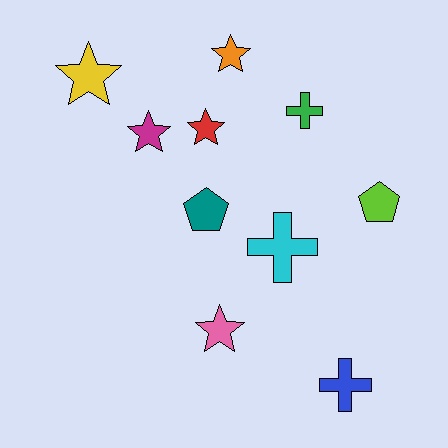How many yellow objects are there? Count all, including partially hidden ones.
There is 1 yellow object.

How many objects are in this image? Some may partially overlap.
There are 10 objects.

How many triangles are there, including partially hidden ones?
There are no triangles.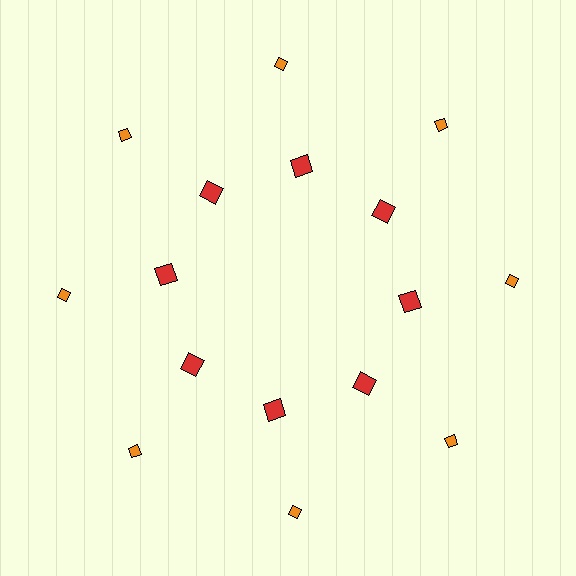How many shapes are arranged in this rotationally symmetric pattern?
There are 16 shapes, arranged in 8 groups of 2.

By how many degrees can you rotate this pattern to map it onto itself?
The pattern maps onto itself every 45 degrees of rotation.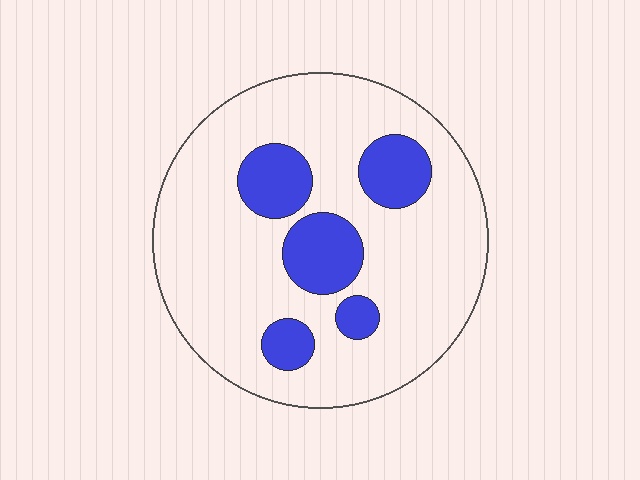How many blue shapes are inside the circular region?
5.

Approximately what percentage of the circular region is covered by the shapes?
Approximately 20%.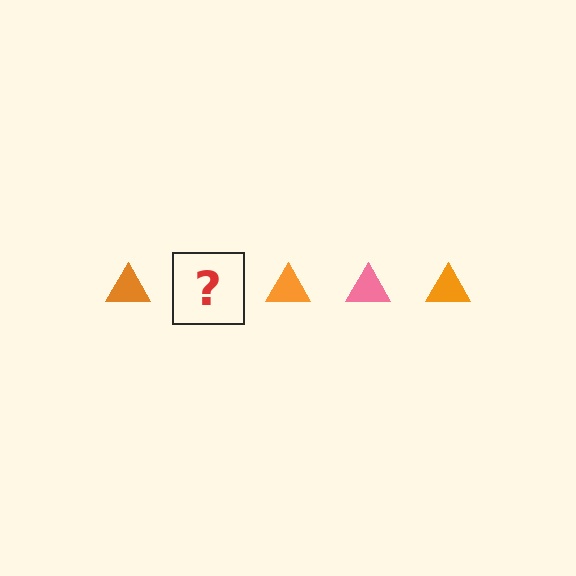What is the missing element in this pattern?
The missing element is a pink triangle.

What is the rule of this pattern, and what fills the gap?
The rule is that the pattern cycles through orange, pink triangles. The gap should be filled with a pink triangle.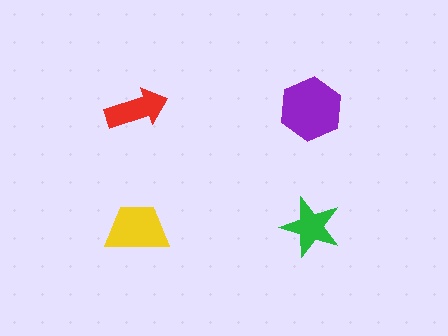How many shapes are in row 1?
2 shapes.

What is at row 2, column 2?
A green star.